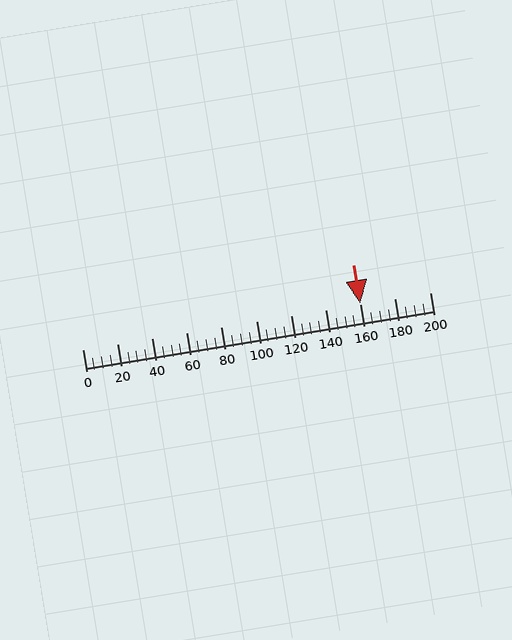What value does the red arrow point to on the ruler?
The red arrow points to approximately 160.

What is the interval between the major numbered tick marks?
The major tick marks are spaced 20 units apart.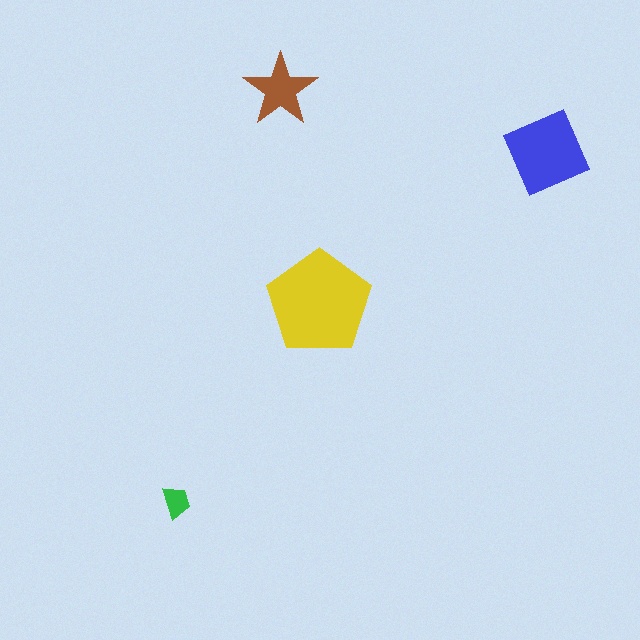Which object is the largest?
The yellow pentagon.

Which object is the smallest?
The green trapezoid.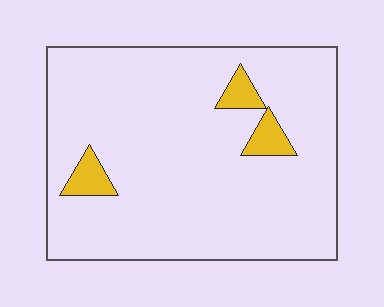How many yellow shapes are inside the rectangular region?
3.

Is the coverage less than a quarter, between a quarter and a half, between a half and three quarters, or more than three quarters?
Less than a quarter.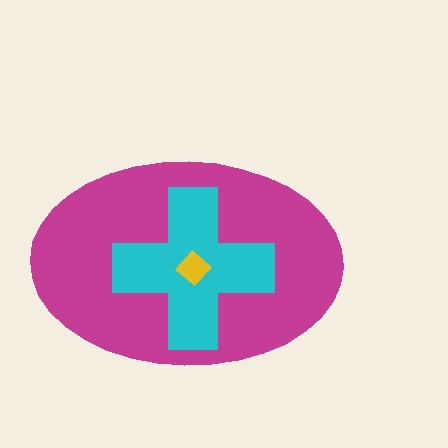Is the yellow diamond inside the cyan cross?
Yes.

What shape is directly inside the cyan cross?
The yellow diamond.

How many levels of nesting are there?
3.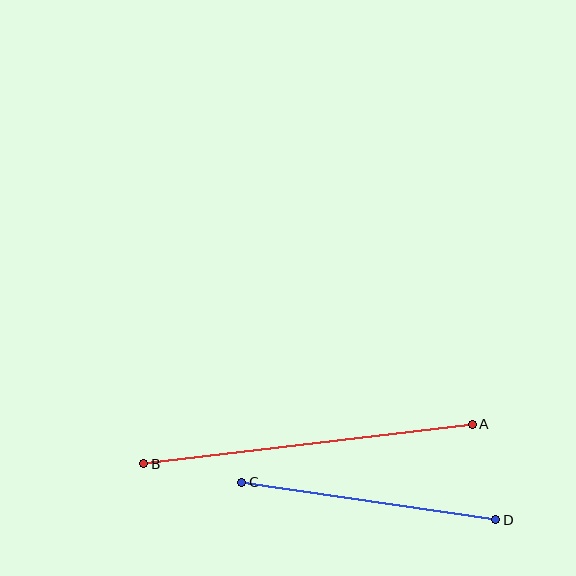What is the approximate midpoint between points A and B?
The midpoint is at approximately (308, 444) pixels.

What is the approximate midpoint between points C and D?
The midpoint is at approximately (369, 501) pixels.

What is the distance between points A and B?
The distance is approximately 331 pixels.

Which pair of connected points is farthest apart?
Points A and B are farthest apart.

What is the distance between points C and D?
The distance is approximately 256 pixels.